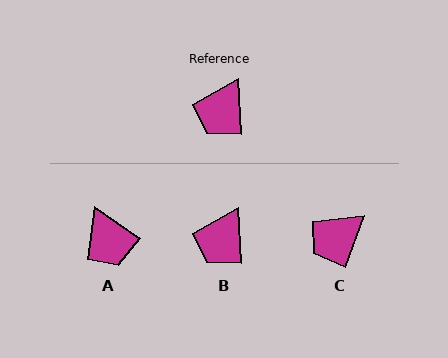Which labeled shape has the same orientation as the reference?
B.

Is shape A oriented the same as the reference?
No, it is off by about 52 degrees.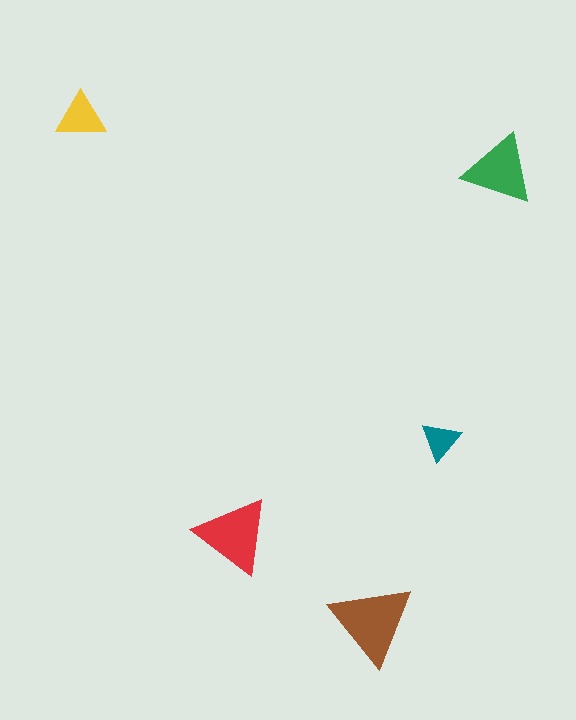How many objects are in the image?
There are 5 objects in the image.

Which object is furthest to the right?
The green triangle is rightmost.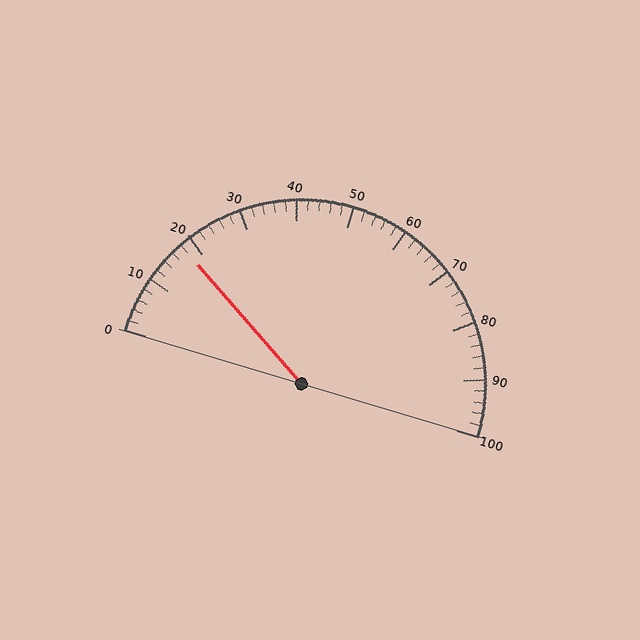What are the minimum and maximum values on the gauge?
The gauge ranges from 0 to 100.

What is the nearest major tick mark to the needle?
The nearest major tick mark is 20.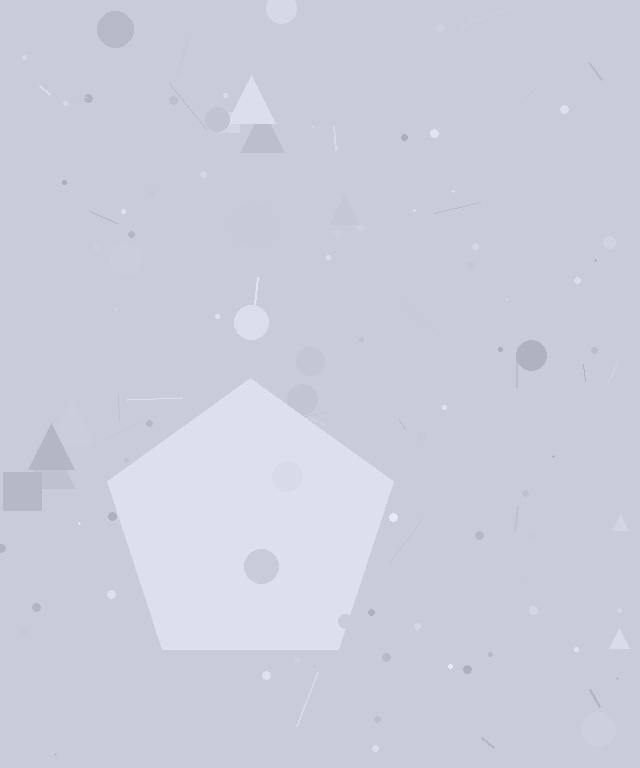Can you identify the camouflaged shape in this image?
The camouflaged shape is a pentagon.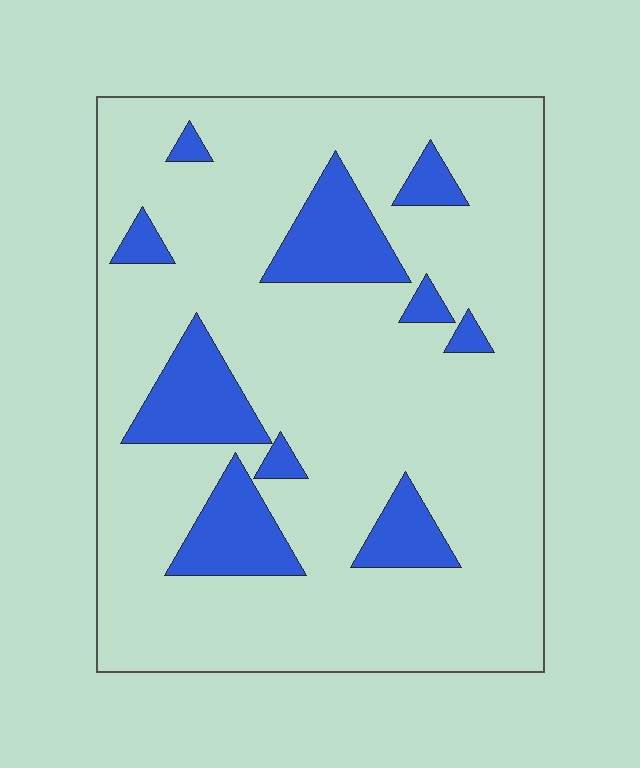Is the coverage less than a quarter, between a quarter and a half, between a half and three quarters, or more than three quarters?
Less than a quarter.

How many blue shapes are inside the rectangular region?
10.